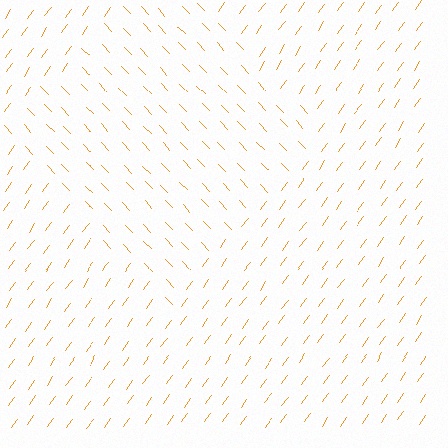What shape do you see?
I see a diamond.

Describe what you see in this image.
The image is filled with small orange line segments. A diamond region in the image has lines oriented differently from the surrounding lines, creating a visible texture boundary.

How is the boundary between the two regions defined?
The boundary is defined purely by a change in line orientation (approximately 78 degrees difference). All lines are the same color and thickness.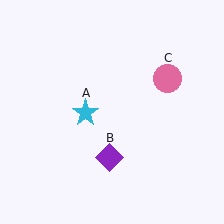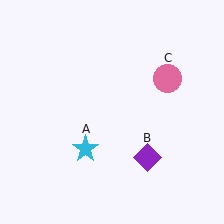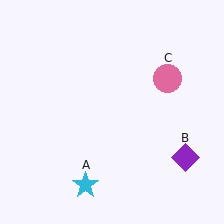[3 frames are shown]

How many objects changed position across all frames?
2 objects changed position: cyan star (object A), purple diamond (object B).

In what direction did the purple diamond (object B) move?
The purple diamond (object B) moved right.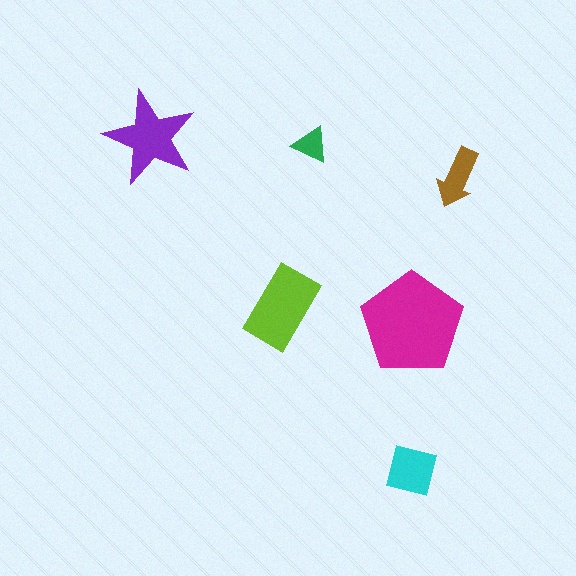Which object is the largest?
The magenta pentagon.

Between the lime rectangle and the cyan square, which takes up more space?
The lime rectangle.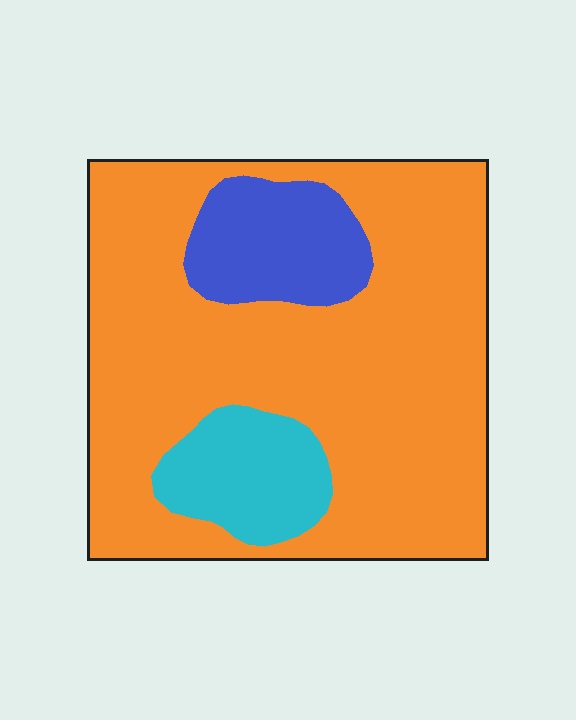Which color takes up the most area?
Orange, at roughly 75%.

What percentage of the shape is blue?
Blue takes up less than a sixth of the shape.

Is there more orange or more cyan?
Orange.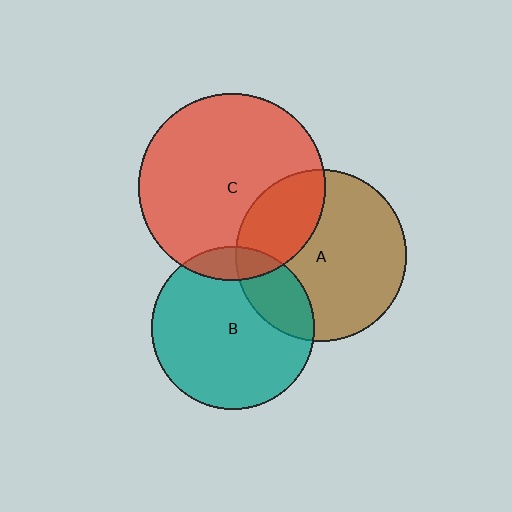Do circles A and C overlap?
Yes.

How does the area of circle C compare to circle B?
Approximately 1.3 times.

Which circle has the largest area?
Circle C (red).